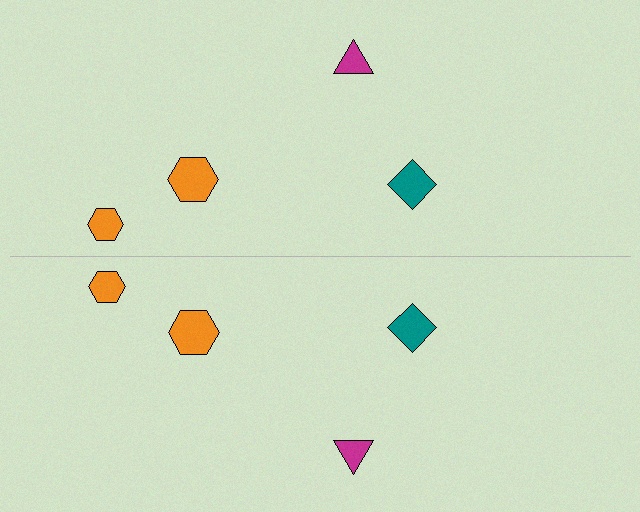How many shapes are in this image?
There are 8 shapes in this image.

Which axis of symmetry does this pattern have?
The pattern has a horizontal axis of symmetry running through the center of the image.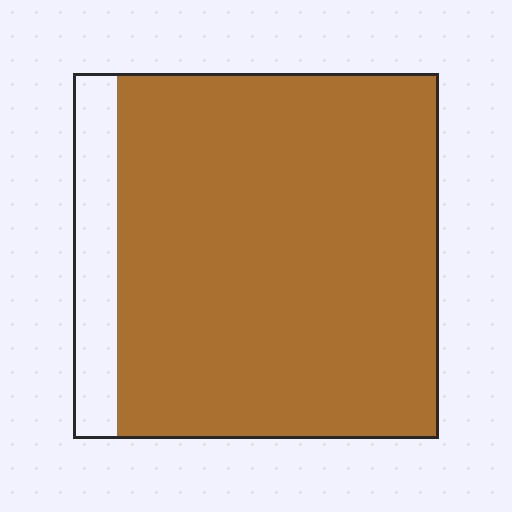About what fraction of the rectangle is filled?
About seven eighths (7/8).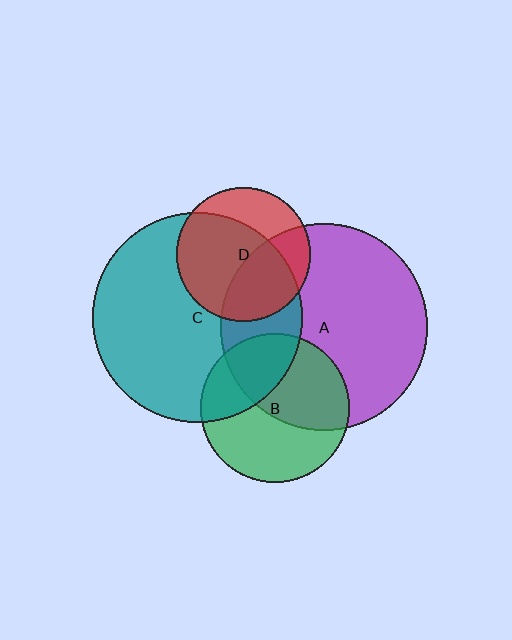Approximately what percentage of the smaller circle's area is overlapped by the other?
Approximately 50%.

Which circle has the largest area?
Circle C (teal).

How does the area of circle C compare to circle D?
Approximately 2.5 times.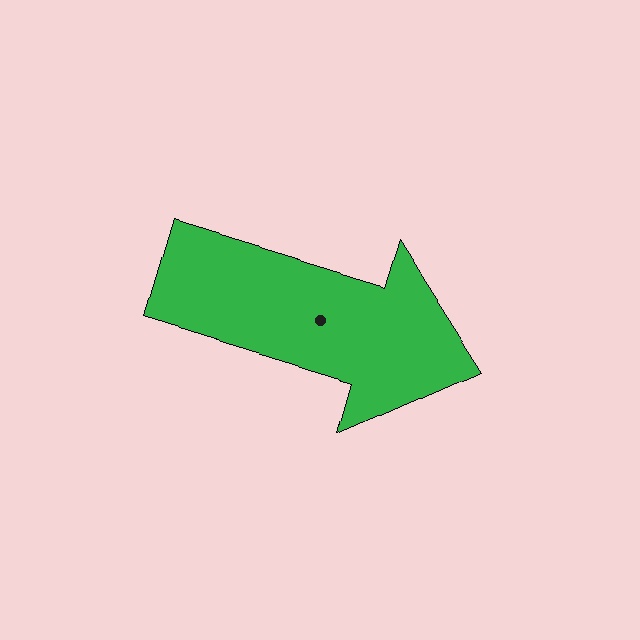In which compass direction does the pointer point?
East.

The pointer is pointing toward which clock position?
Roughly 4 o'clock.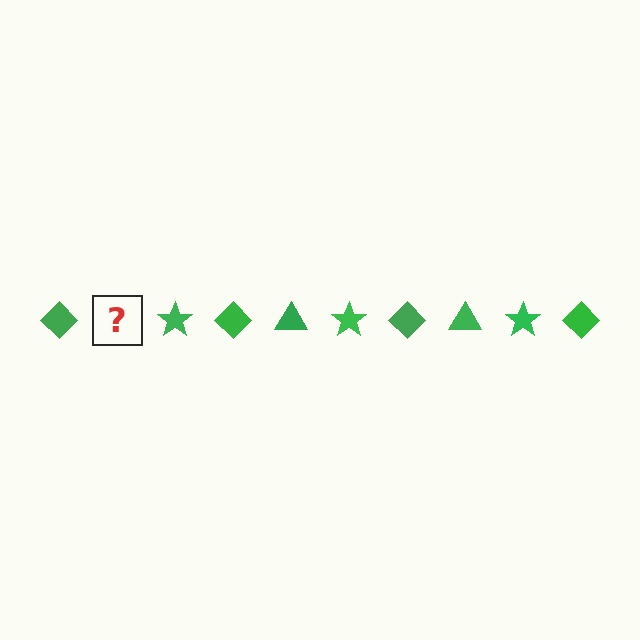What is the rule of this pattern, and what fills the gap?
The rule is that the pattern cycles through diamond, triangle, star shapes in green. The gap should be filled with a green triangle.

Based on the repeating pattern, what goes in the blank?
The blank should be a green triangle.